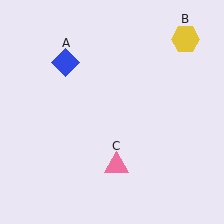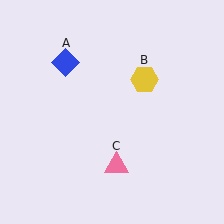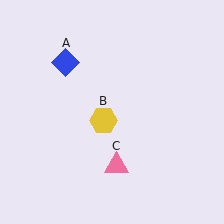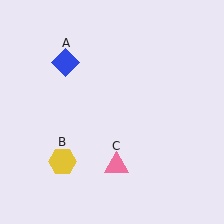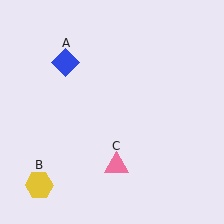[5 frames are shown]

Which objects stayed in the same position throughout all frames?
Blue diamond (object A) and pink triangle (object C) remained stationary.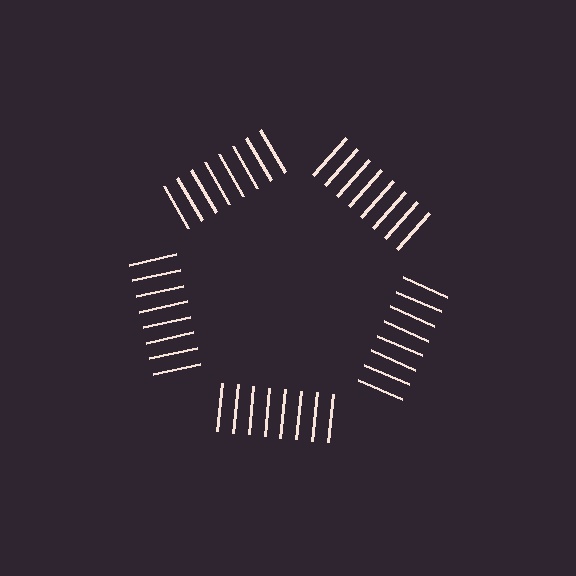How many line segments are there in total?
40 — 8 along each of the 5 edges.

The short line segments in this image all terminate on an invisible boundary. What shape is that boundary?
An illusory pentagon — the line segments terminate on its edges but no continuous stroke is drawn.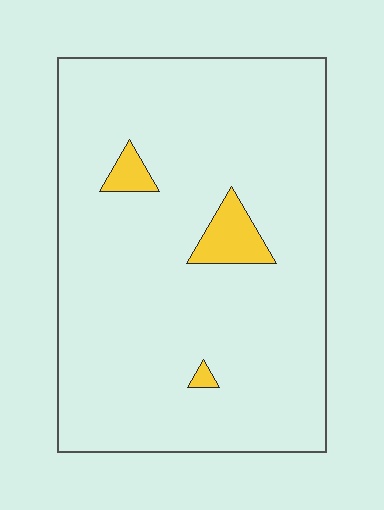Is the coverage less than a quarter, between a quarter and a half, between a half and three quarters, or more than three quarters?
Less than a quarter.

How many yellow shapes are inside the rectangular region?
3.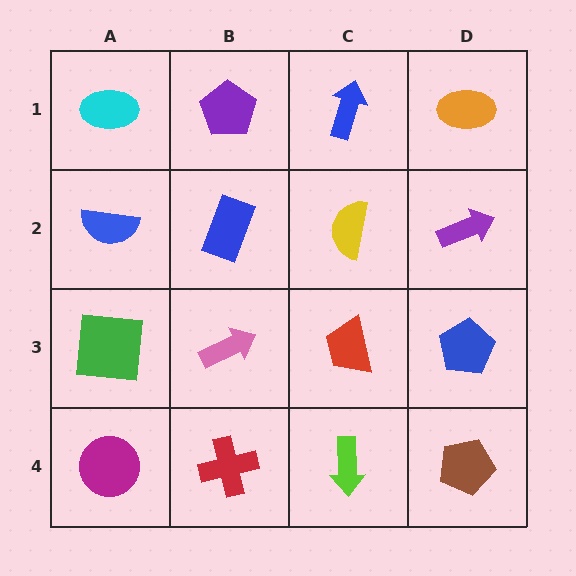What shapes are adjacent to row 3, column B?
A blue rectangle (row 2, column B), a red cross (row 4, column B), a green square (row 3, column A), a red trapezoid (row 3, column C).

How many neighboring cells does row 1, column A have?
2.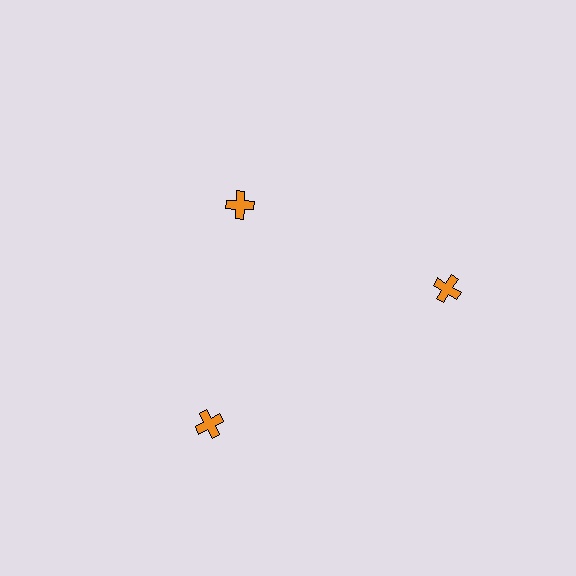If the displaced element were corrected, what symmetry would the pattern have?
It would have 3-fold rotational symmetry — the pattern would map onto itself every 120 degrees.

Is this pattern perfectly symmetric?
No. The 3 orange crosses are arranged in a ring, but one element near the 11 o'clock position is pulled inward toward the center, breaking the 3-fold rotational symmetry.